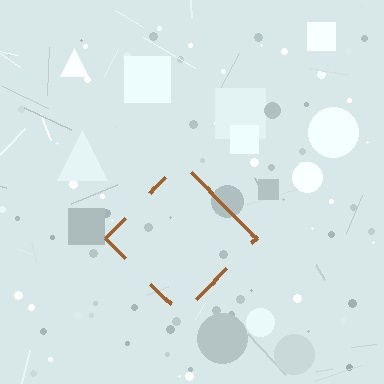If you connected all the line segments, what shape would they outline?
They would outline a diamond.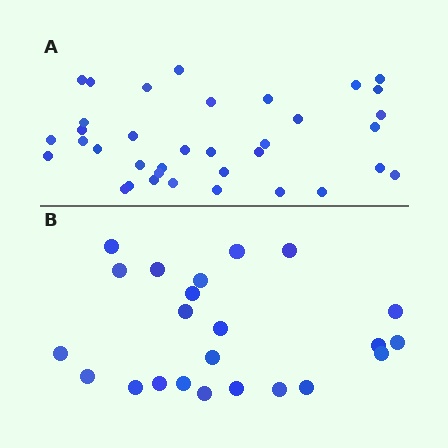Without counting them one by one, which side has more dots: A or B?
Region A (the top region) has more dots.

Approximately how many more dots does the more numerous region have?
Region A has approximately 15 more dots than region B.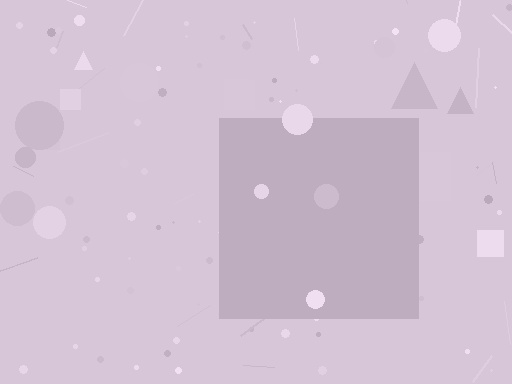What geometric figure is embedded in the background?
A square is embedded in the background.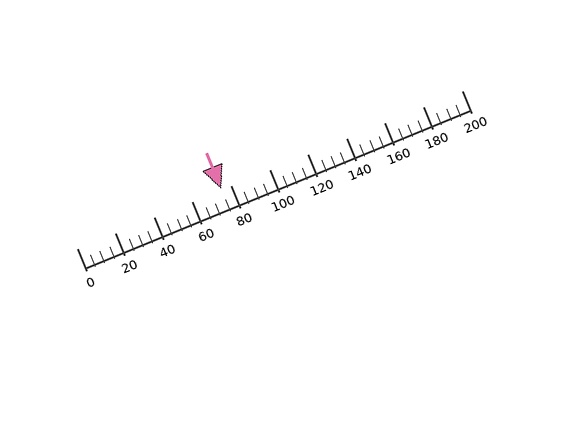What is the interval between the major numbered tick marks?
The major tick marks are spaced 20 units apart.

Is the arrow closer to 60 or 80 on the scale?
The arrow is closer to 80.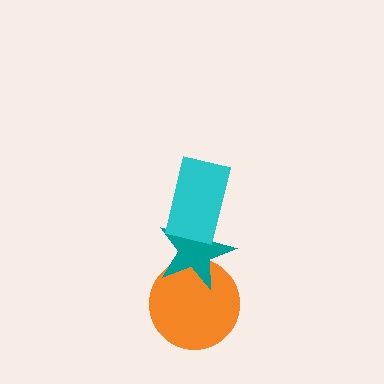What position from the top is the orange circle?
The orange circle is 3rd from the top.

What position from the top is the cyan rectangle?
The cyan rectangle is 1st from the top.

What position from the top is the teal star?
The teal star is 2nd from the top.